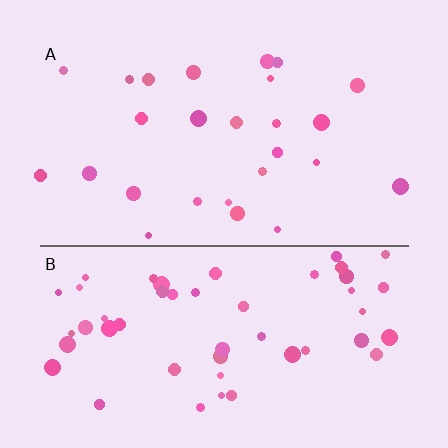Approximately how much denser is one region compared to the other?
Approximately 2.0× — region B over region A.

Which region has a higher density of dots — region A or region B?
B (the bottom).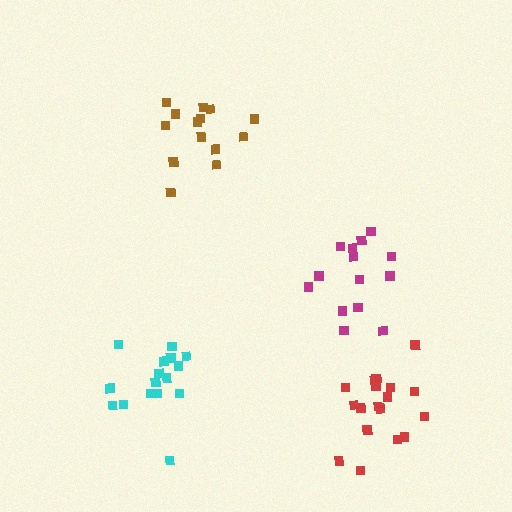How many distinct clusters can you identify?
There are 4 distinct clusters.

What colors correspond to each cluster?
The clusters are colored: brown, magenta, cyan, red.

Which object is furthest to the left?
The cyan cluster is leftmost.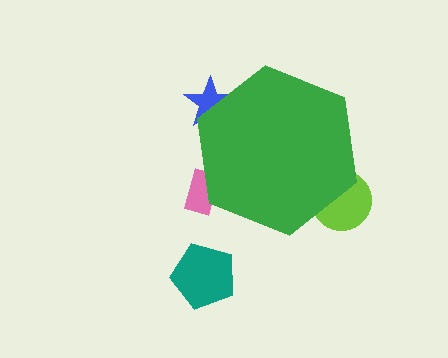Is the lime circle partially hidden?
Yes, the lime circle is partially hidden behind the green hexagon.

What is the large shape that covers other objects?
A green hexagon.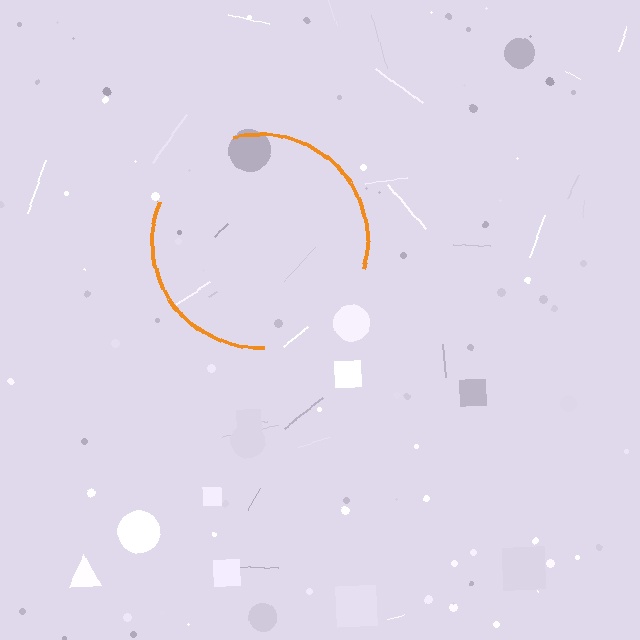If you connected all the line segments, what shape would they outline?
They would outline a circle.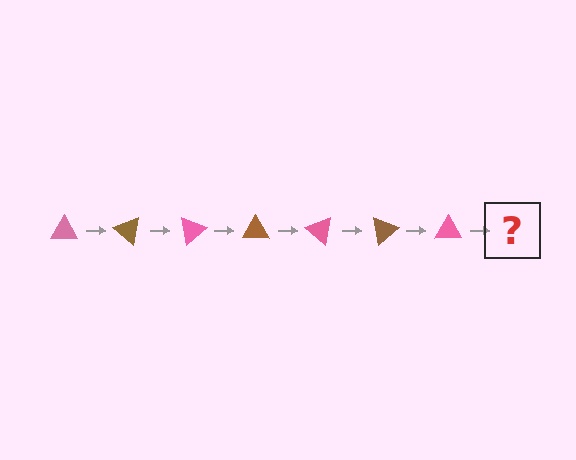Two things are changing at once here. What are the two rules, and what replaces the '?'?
The two rules are that it rotates 40 degrees each step and the color cycles through pink and brown. The '?' should be a brown triangle, rotated 280 degrees from the start.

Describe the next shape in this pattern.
It should be a brown triangle, rotated 280 degrees from the start.